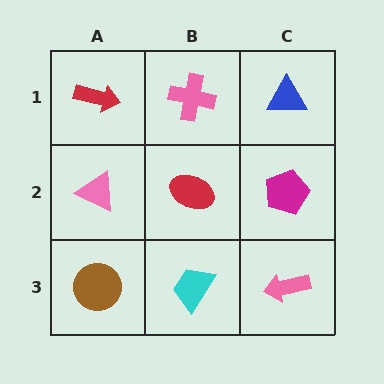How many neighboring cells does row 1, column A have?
2.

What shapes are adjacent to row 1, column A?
A pink triangle (row 2, column A), a pink cross (row 1, column B).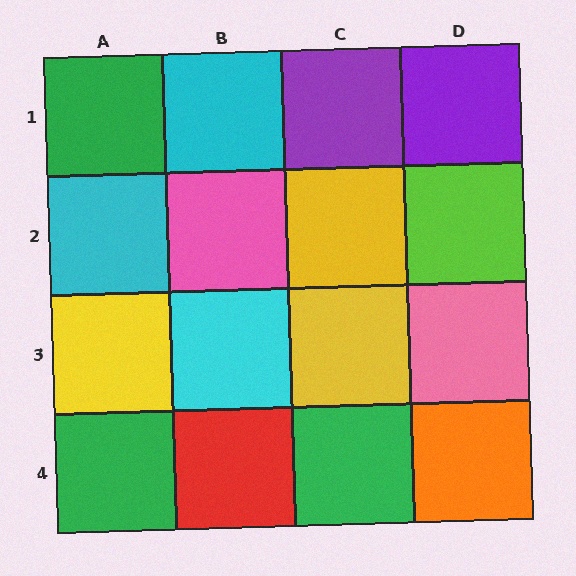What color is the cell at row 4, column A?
Green.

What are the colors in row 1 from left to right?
Green, cyan, purple, purple.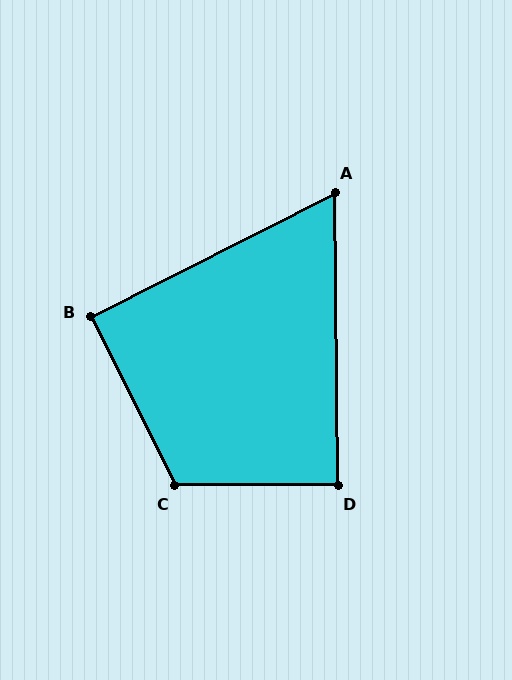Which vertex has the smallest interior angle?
A, at approximately 64 degrees.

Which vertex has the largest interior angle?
C, at approximately 116 degrees.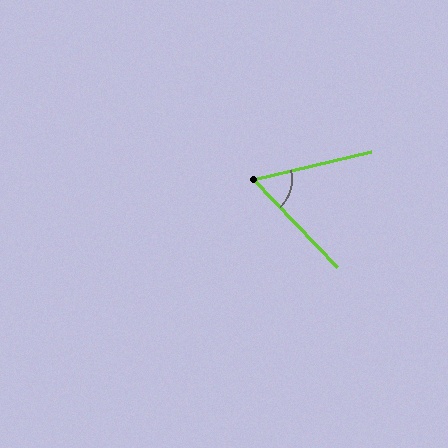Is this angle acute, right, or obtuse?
It is acute.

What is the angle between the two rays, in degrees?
Approximately 60 degrees.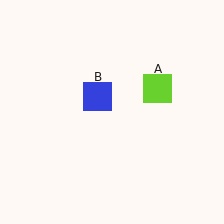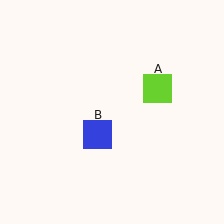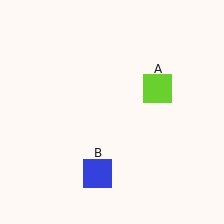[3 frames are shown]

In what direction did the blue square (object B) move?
The blue square (object B) moved down.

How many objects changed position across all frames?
1 object changed position: blue square (object B).